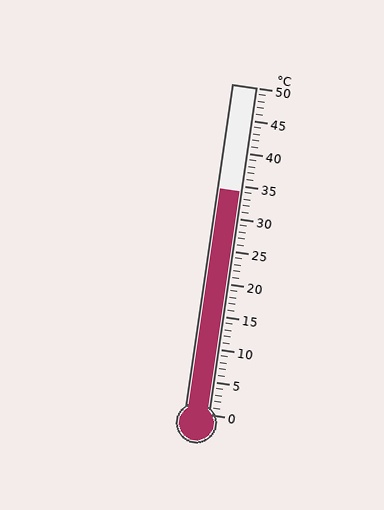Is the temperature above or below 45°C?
The temperature is below 45°C.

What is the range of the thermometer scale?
The thermometer scale ranges from 0°C to 50°C.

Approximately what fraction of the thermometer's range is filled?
The thermometer is filled to approximately 70% of its range.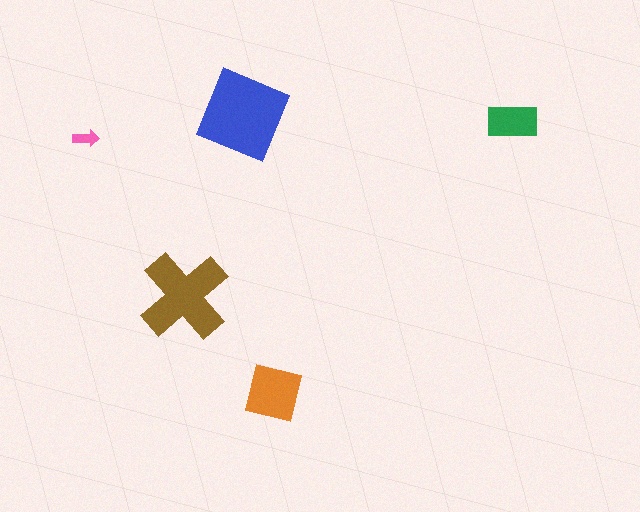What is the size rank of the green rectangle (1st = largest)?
4th.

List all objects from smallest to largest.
The pink arrow, the green rectangle, the orange square, the brown cross, the blue square.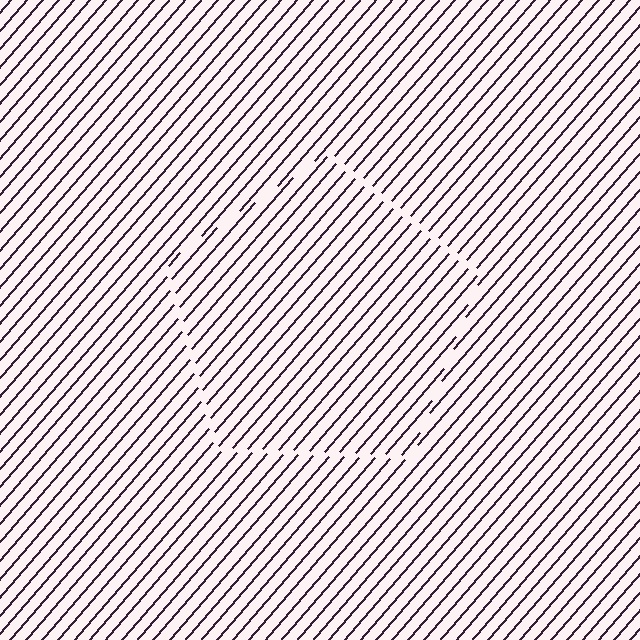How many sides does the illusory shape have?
5 sides — the line-ends trace a pentagon.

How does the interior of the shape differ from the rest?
The interior of the shape contains the same grating, shifted by half a period — the contour is defined by the phase discontinuity where line-ends from the inner and outer gratings abut.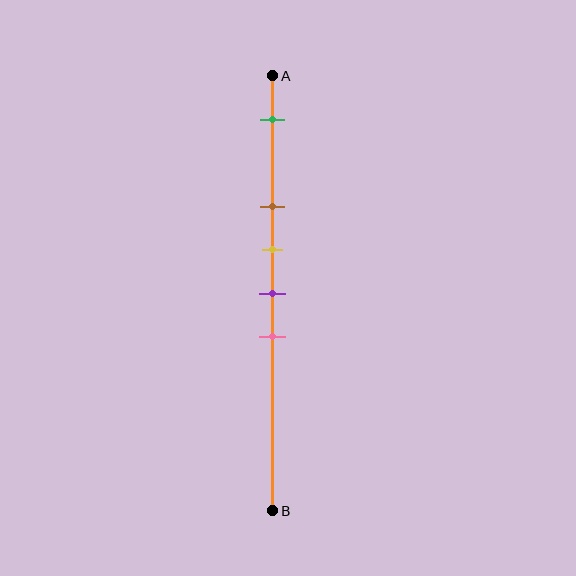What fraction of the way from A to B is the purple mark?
The purple mark is approximately 50% (0.5) of the way from A to B.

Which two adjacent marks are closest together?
The yellow and purple marks are the closest adjacent pair.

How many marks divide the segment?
There are 5 marks dividing the segment.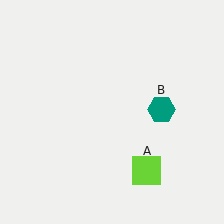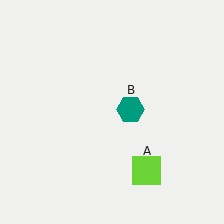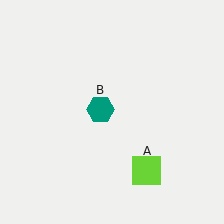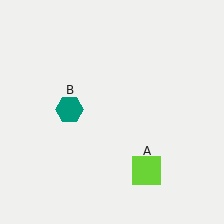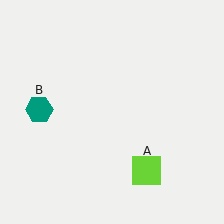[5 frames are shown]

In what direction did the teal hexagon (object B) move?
The teal hexagon (object B) moved left.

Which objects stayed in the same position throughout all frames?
Lime square (object A) remained stationary.